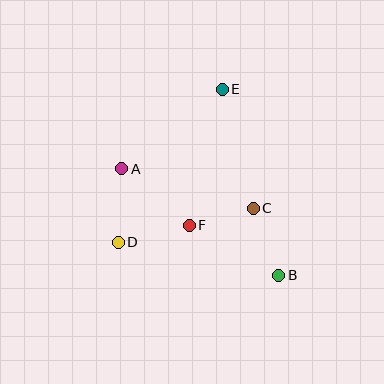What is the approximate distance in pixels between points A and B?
The distance between A and B is approximately 190 pixels.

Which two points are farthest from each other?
Points B and E are farthest from each other.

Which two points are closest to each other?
Points C and F are closest to each other.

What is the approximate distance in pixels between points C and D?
The distance between C and D is approximately 139 pixels.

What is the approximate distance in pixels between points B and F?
The distance between B and F is approximately 102 pixels.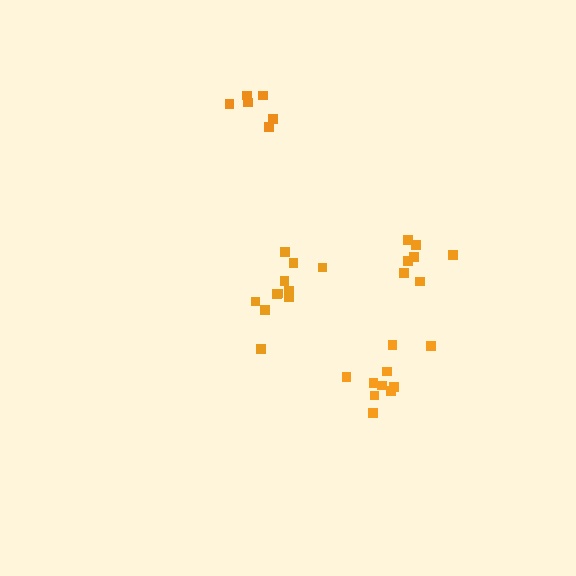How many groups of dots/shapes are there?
There are 4 groups.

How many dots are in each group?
Group 1: 10 dots, Group 2: 11 dots, Group 3: 7 dots, Group 4: 6 dots (34 total).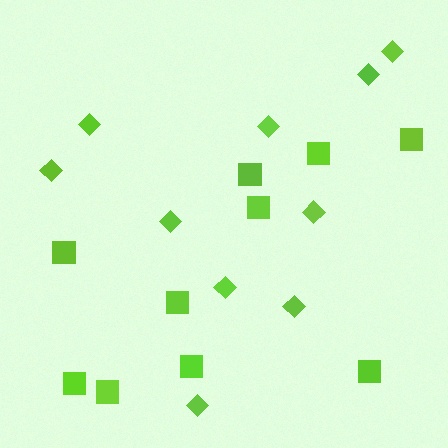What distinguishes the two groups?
There are 2 groups: one group of diamonds (10) and one group of squares (10).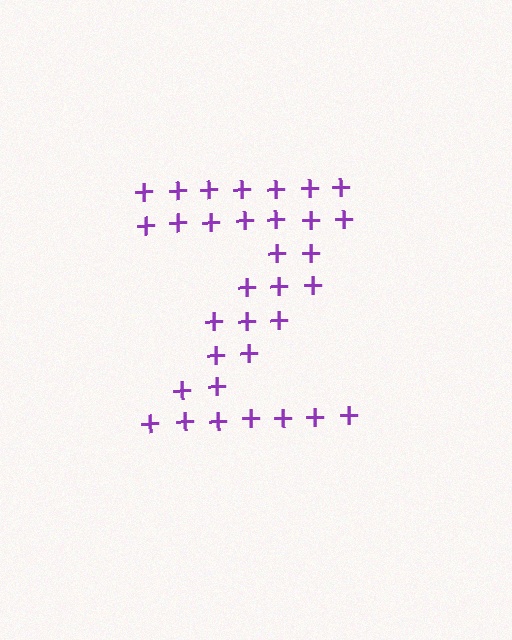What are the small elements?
The small elements are plus signs.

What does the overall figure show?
The overall figure shows the letter Z.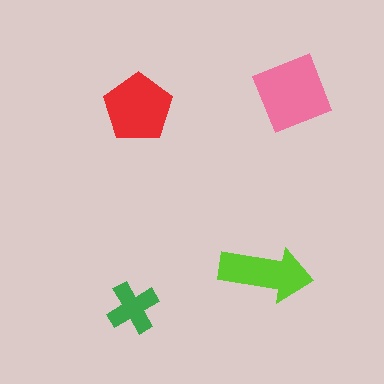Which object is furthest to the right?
The pink diamond is rightmost.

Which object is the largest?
The pink diamond.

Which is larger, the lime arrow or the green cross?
The lime arrow.